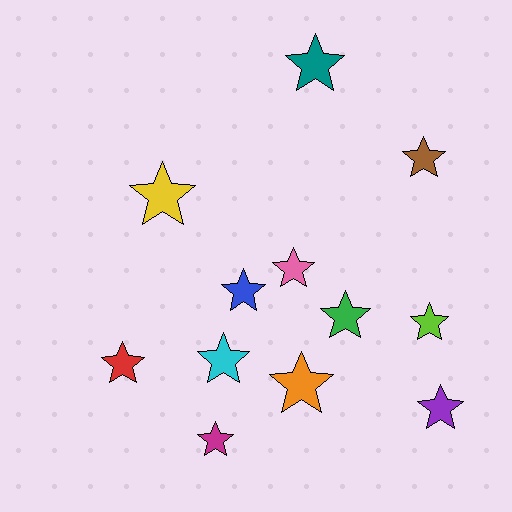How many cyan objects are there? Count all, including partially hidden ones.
There is 1 cyan object.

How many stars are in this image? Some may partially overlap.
There are 12 stars.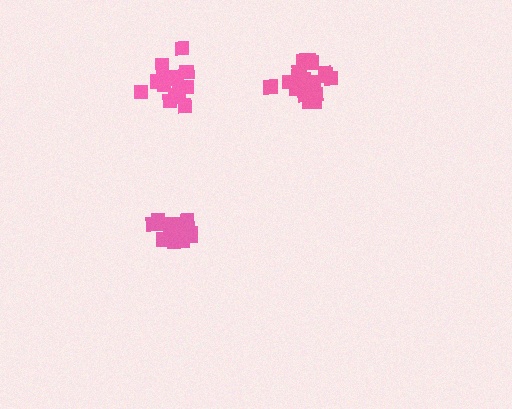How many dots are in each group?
Group 1: 20 dots, Group 2: 17 dots, Group 3: 15 dots (52 total).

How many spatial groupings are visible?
There are 3 spatial groupings.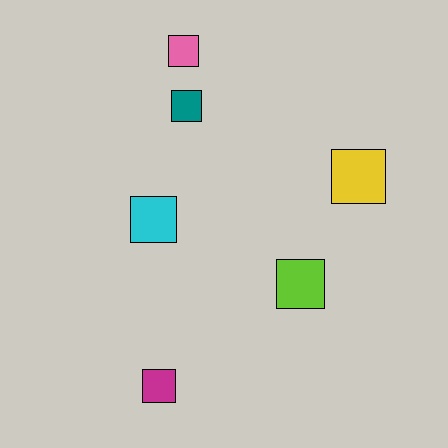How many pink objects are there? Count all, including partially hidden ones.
There is 1 pink object.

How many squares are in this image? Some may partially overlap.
There are 6 squares.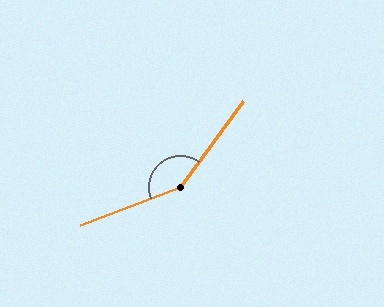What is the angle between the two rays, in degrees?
Approximately 147 degrees.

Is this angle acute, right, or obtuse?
It is obtuse.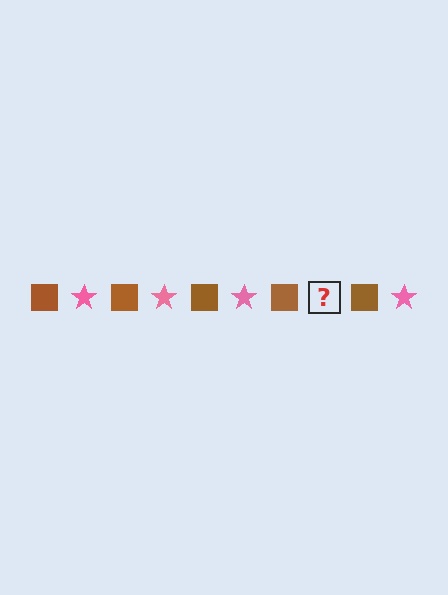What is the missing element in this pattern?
The missing element is a pink star.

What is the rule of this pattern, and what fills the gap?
The rule is that the pattern alternates between brown square and pink star. The gap should be filled with a pink star.